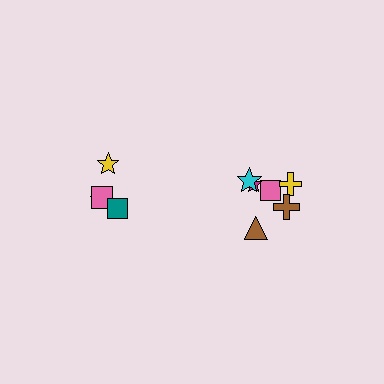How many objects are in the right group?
There are 6 objects.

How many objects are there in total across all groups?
There are 10 objects.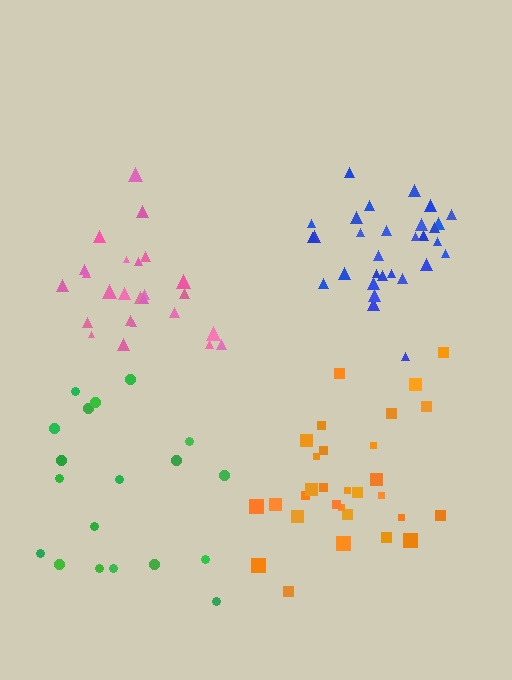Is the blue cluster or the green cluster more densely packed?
Blue.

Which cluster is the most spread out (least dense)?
Green.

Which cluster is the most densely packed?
Blue.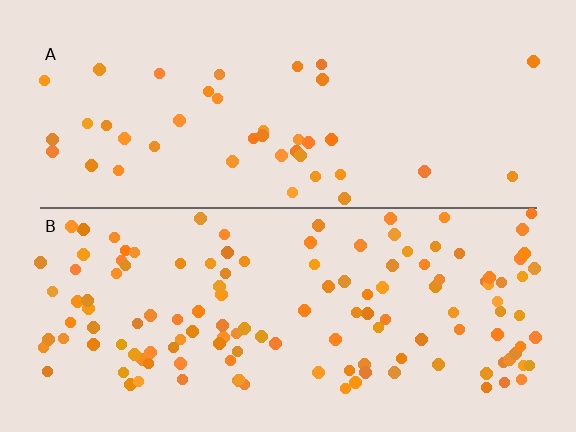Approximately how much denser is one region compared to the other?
Approximately 3.1× — region B over region A.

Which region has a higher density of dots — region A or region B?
B (the bottom).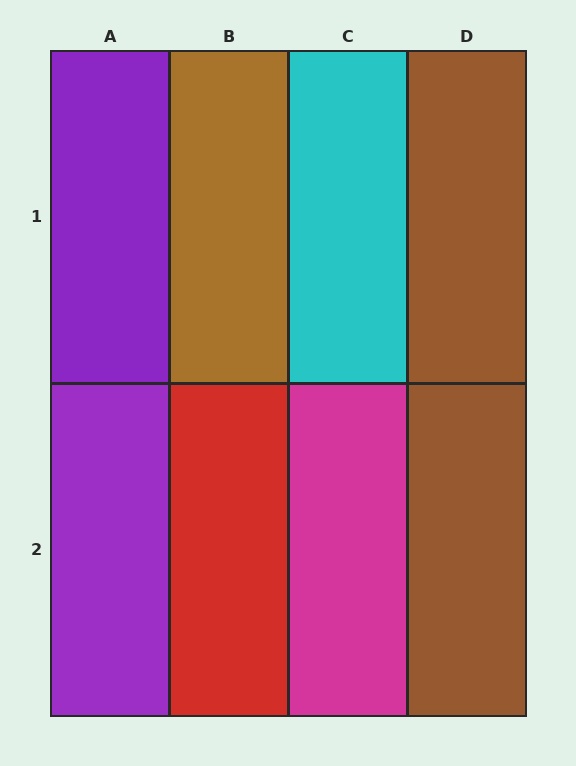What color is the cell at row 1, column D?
Brown.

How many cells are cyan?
1 cell is cyan.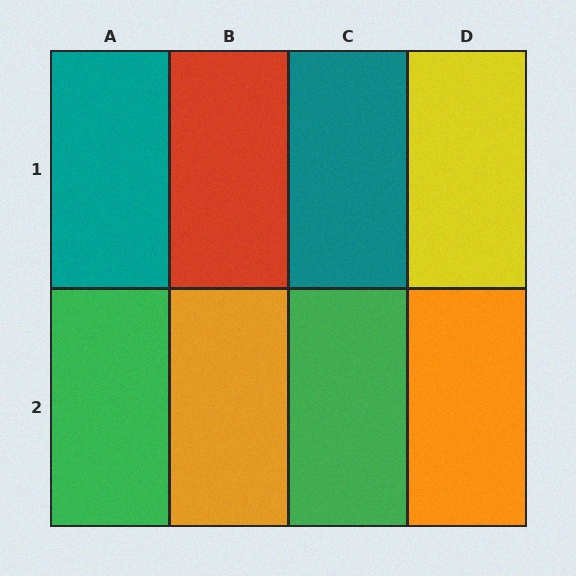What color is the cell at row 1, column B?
Red.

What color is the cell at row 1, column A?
Teal.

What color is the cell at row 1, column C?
Teal.